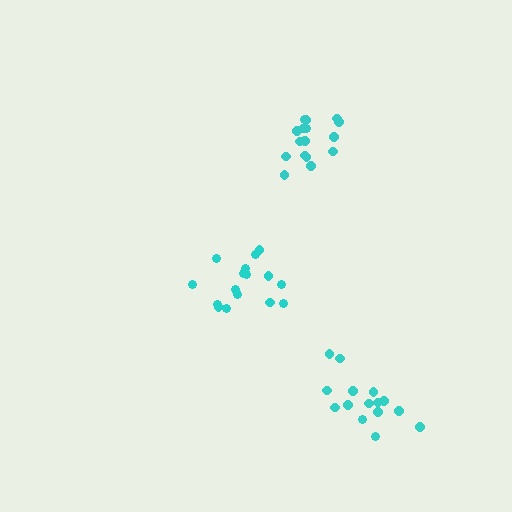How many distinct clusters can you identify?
There are 3 distinct clusters.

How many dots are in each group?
Group 1: 16 dots, Group 2: 16 dots, Group 3: 15 dots (47 total).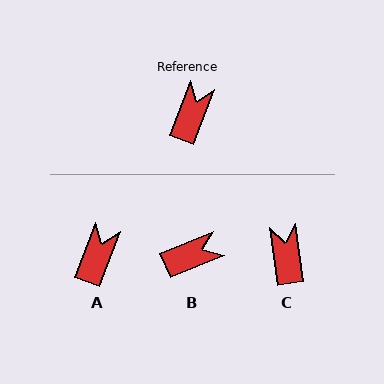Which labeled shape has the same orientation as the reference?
A.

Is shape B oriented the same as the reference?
No, it is off by about 47 degrees.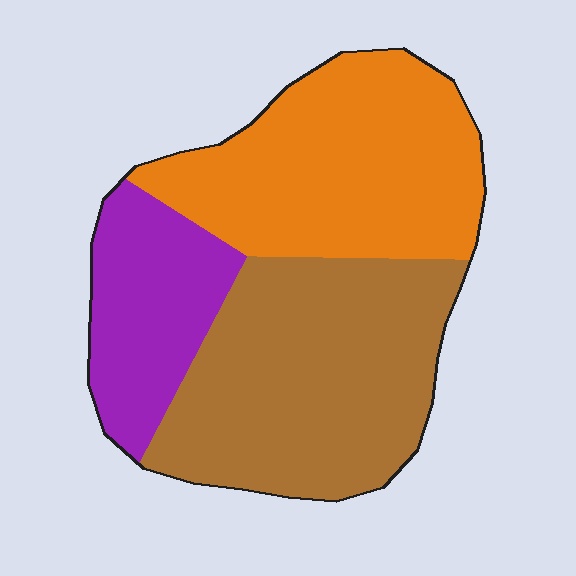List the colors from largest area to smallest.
From largest to smallest: brown, orange, purple.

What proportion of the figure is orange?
Orange takes up about three eighths (3/8) of the figure.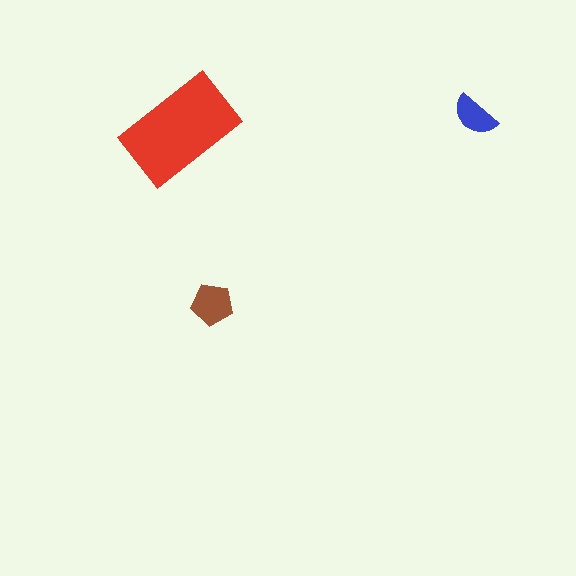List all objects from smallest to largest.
The blue semicircle, the brown pentagon, the red rectangle.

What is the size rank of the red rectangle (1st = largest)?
1st.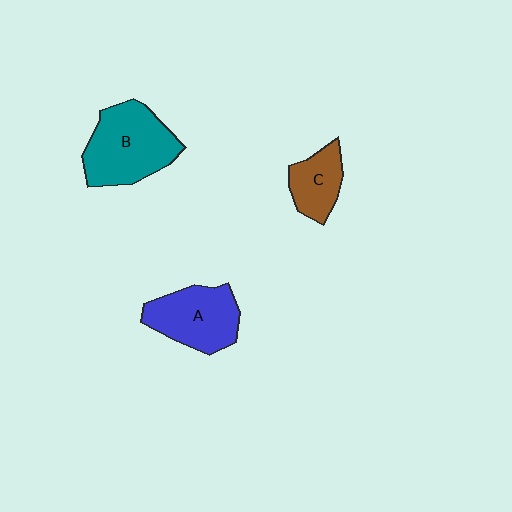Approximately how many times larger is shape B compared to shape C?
Approximately 1.9 times.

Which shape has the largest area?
Shape B (teal).